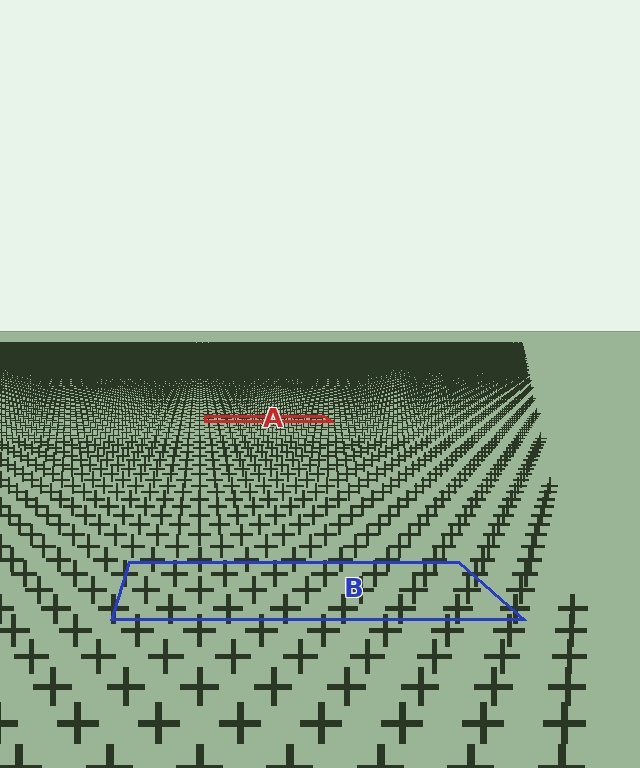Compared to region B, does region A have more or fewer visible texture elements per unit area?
Region A has more texture elements per unit area — they are packed more densely because it is farther away.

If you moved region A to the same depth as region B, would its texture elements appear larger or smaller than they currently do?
They would appear larger. At a closer depth, the same texture elements are projected at a bigger on-screen size.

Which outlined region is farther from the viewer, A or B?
Region A is farther from the viewer — the texture elements inside it appear smaller and more densely packed.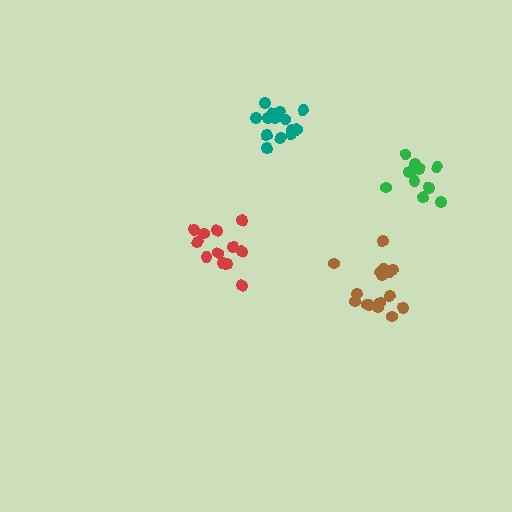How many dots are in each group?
Group 1: 17 dots, Group 2: 16 dots, Group 3: 11 dots, Group 4: 12 dots (56 total).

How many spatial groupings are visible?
There are 4 spatial groupings.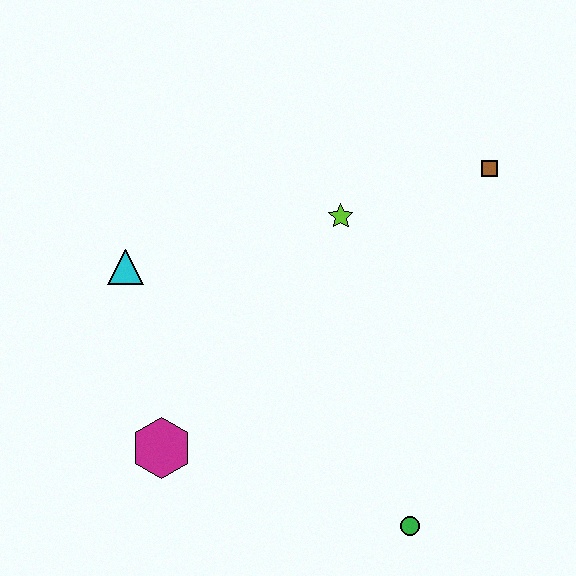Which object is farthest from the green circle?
The cyan triangle is farthest from the green circle.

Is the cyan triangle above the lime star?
No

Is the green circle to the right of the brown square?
No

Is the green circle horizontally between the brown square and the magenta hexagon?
Yes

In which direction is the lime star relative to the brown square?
The lime star is to the left of the brown square.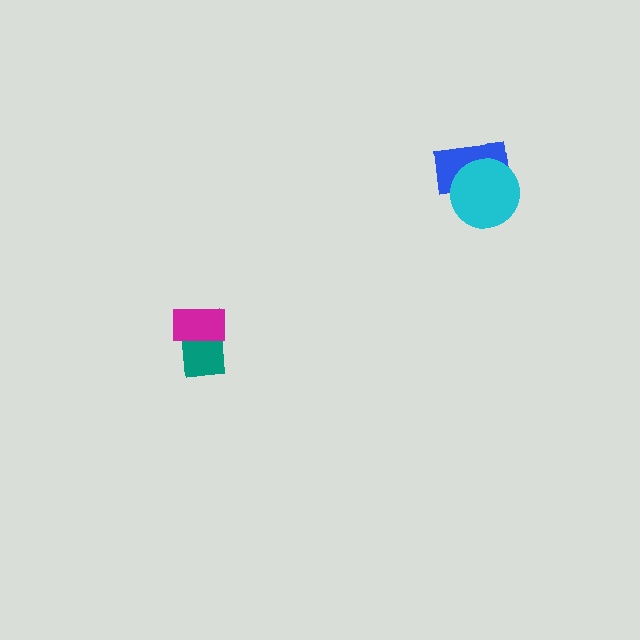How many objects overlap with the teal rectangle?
1 object overlaps with the teal rectangle.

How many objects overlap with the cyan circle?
1 object overlaps with the cyan circle.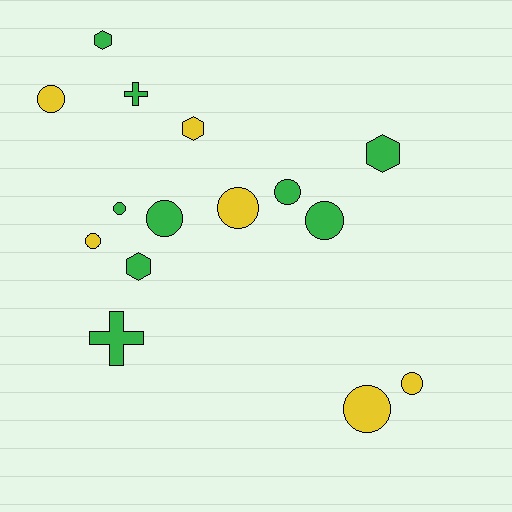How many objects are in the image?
There are 15 objects.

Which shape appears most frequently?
Circle, with 9 objects.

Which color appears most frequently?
Green, with 9 objects.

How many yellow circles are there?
There are 5 yellow circles.